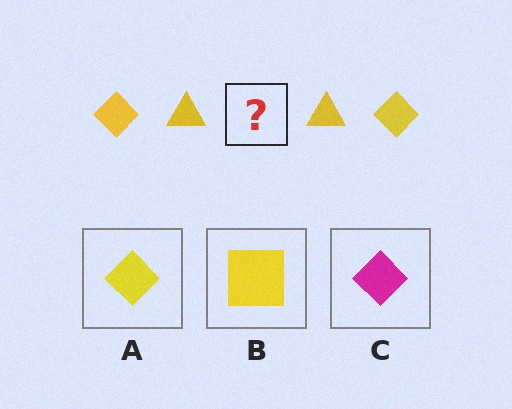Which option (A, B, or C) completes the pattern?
A.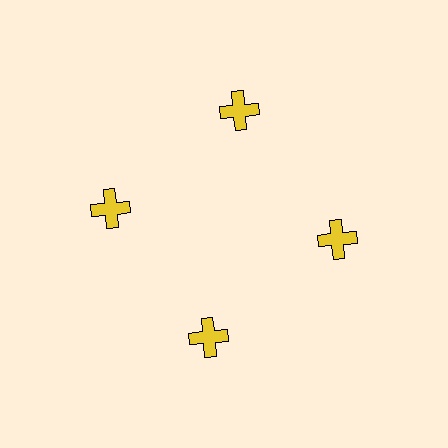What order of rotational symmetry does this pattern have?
This pattern has 4-fold rotational symmetry.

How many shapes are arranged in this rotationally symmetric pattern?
There are 4 shapes, arranged in 4 groups of 1.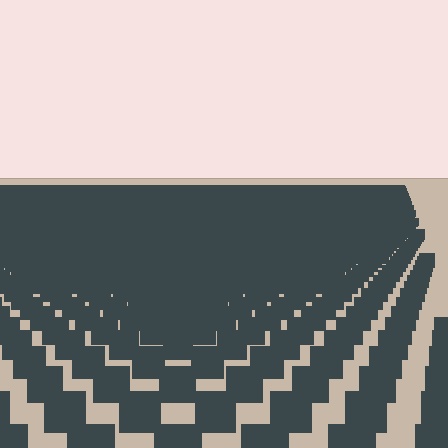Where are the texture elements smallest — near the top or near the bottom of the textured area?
Near the top.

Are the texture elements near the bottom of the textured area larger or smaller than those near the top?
Larger. Near the bottom, elements are closer to the viewer and appear at a bigger on-screen size.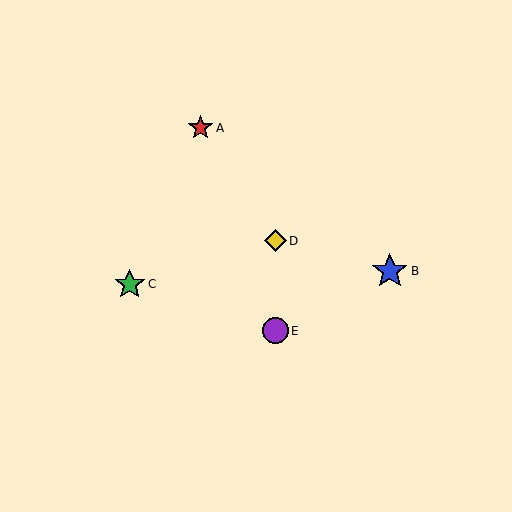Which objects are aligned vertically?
Objects D, E are aligned vertically.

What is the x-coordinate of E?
Object E is at x≈275.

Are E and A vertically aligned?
No, E is at x≈275 and A is at x≈201.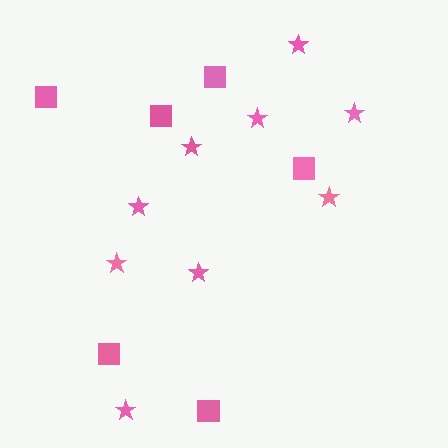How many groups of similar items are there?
There are 2 groups: one group of squares (6) and one group of stars (9).